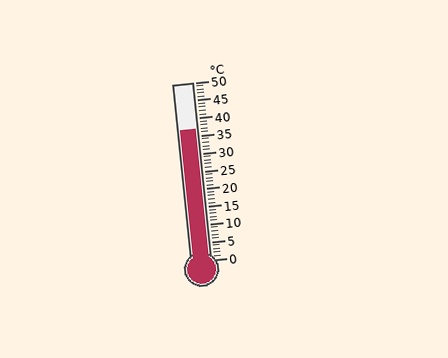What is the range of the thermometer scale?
The thermometer scale ranges from 0°C to 50°C.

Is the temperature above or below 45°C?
The temperature is below 45°C.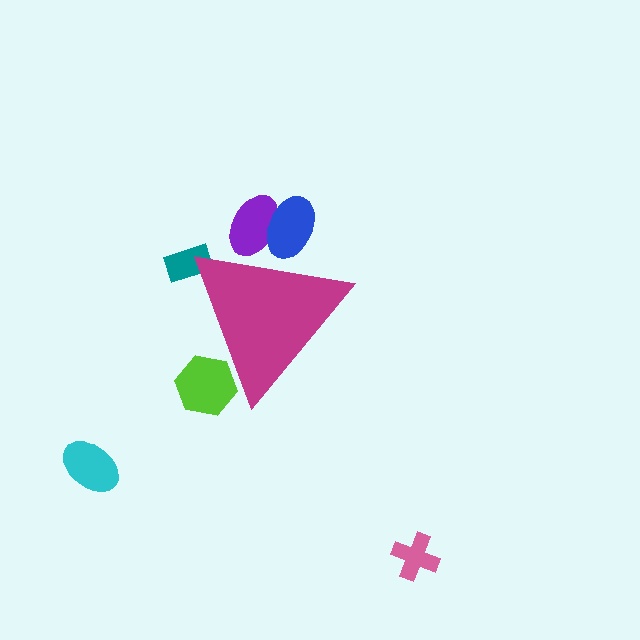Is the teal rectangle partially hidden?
Yes, the teal rectangle is partially hidden behind the magenta triangle.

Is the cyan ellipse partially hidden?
No, the cyan ellipse is fully visible.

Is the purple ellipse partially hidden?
Yes, the purple ellipse is partially hidden behind the magenta triangle.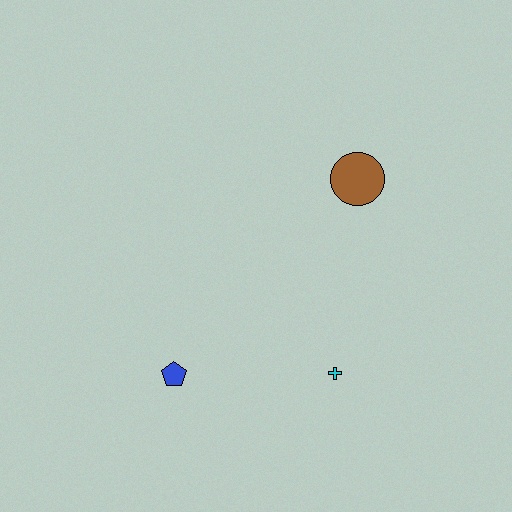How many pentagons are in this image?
There is 1 pentagon.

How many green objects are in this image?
There are no green objects.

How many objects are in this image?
There are 3 objects.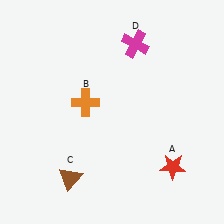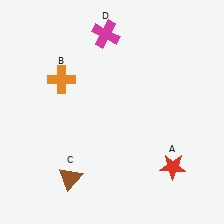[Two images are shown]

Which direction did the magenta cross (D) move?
The magenta cross (D) moved left.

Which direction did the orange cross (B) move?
The orange cross (B) moved left.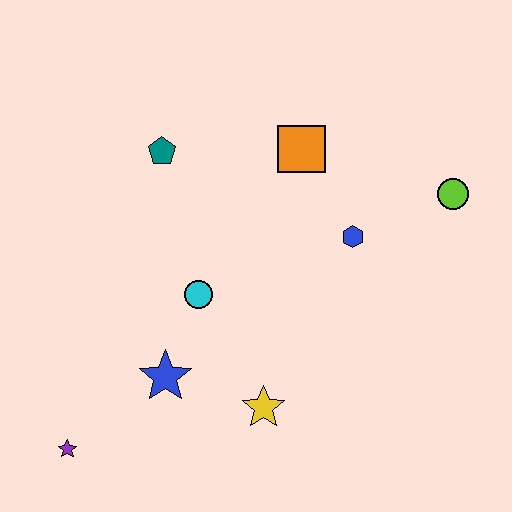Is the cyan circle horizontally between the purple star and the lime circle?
Yes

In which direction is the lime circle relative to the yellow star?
The lime circle is above the yellow star.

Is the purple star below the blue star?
Yes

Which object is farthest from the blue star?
The lime circle is farthest from the blue star.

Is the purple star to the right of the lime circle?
No